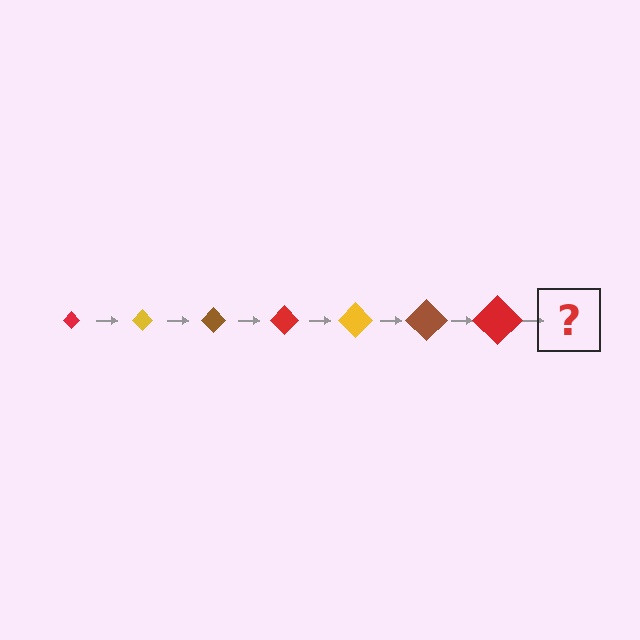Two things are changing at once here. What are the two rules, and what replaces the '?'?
The two rules are that the diamond grows larger each step and the color cycles through red, yellow, and brown. The '?' should be a yellow diamond, larger than the previous one.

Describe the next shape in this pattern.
It should be a yellow diamond, larger than the previous one.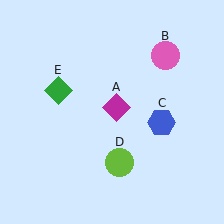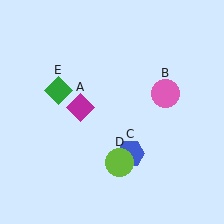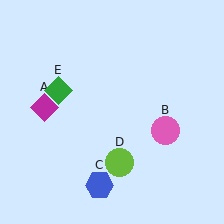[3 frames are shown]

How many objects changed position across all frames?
3 objects changed position: magenta diamond (object A), pink circle (object B), blue hexagon (object C).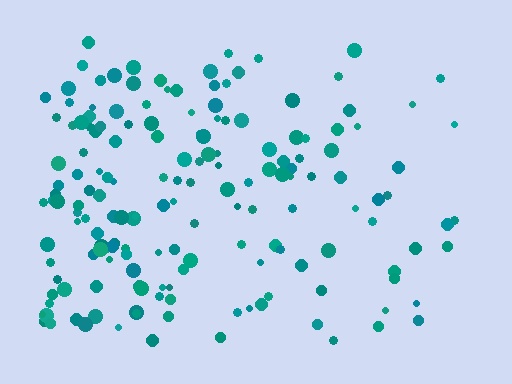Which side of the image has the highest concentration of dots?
The left.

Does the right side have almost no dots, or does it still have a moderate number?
Still a moderate number, just noticeably fewer than the left.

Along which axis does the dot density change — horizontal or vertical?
Horizontal.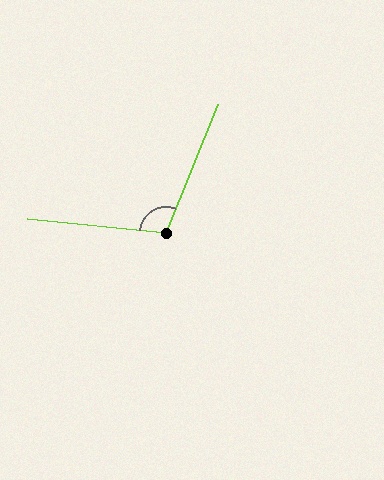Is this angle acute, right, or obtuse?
It is obtuse.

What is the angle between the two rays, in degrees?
Approximately 107 degrees.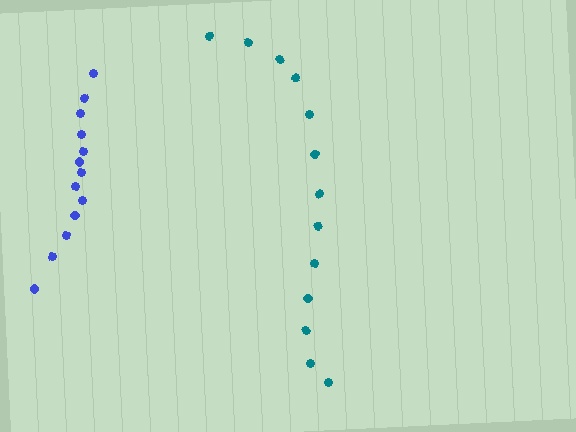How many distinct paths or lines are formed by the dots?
There are 2 distinct paths.